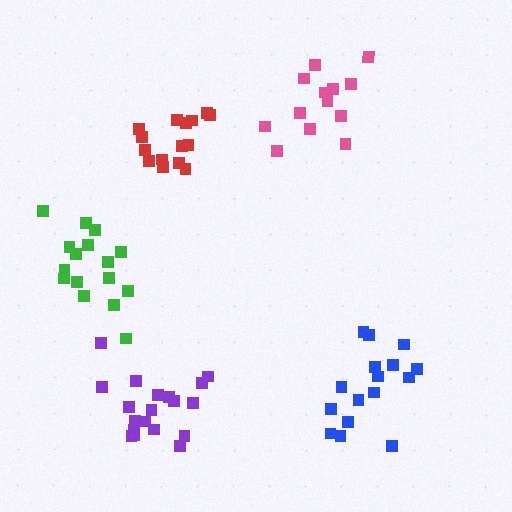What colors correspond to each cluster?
The clusters are colored: green, red, blue, purple, pink.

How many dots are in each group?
Group 1: 16 dots, Group 2: 15 dots, Group 3: 16 dots, Group 4: 19 dots, Group 5: 13 dots (79 total).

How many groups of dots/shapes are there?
There are 5 groups.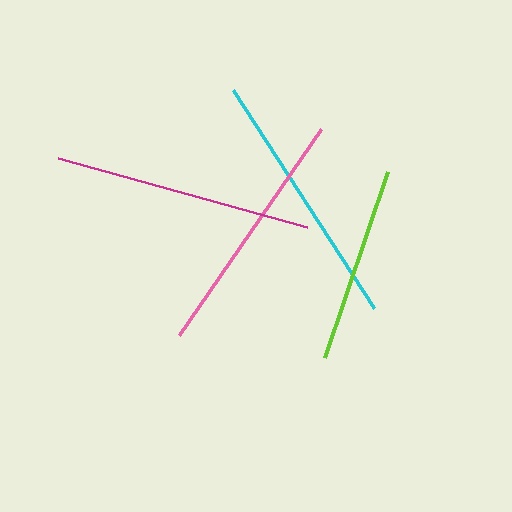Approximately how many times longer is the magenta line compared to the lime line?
The magenta line is approximately 1.3 times the length of the lime line.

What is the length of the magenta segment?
The magenta segment is approximately 259 pixels long.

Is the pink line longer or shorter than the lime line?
The pink line is longer than the lime line.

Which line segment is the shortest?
The lime line is the shortest at approximately 196 pixels.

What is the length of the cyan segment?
The cyan segment is approximately 260 pixels long.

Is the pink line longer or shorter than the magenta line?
The magenta line is longer than the pink line.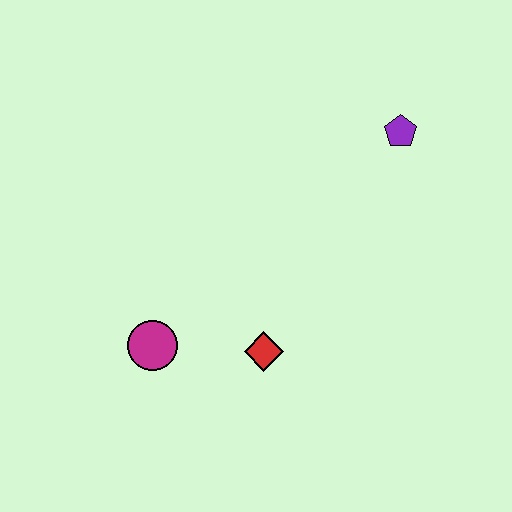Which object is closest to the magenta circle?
The red diamond is closest to the magenta circle.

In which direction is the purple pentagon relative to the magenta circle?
The purple pentagon is to the right of the magenta circle.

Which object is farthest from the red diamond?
The purple pentagon is farthest from the red diamond.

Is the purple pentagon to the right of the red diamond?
Yes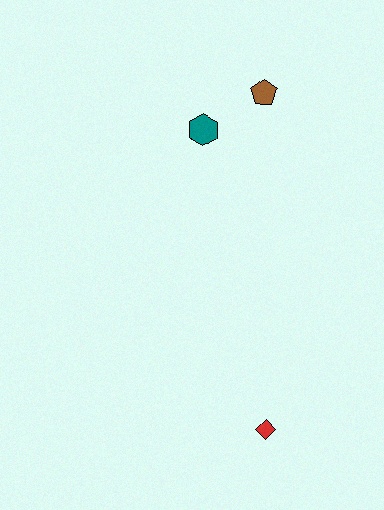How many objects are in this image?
There are 3 objects.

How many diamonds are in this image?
There is 1 diamond.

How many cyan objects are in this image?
There are no cyan objects.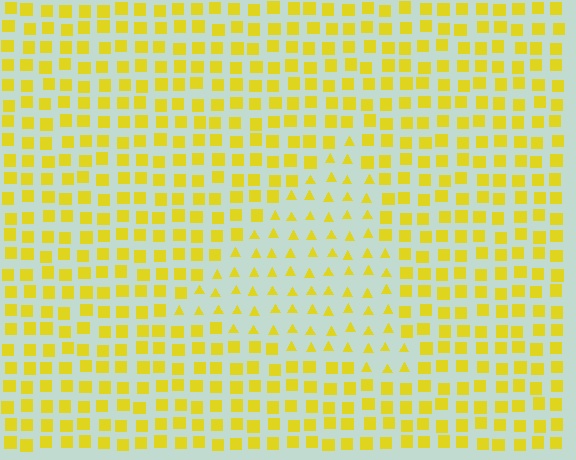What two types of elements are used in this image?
The image uses triangles inside the triangle region and squares outside it.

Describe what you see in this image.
The image is filled with small yellow elements arranged in a uniform grid. A triangle-shaped region contains triangles, while the surrounding area contains squares. The boundary is defined purely by the change in element shape.